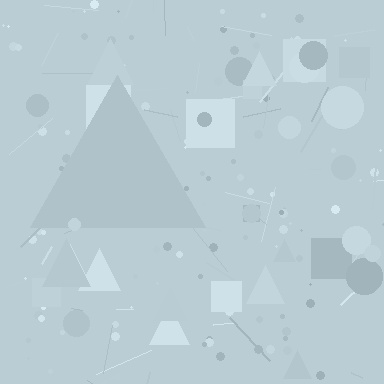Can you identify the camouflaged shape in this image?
The camouflaged shape is a triangle.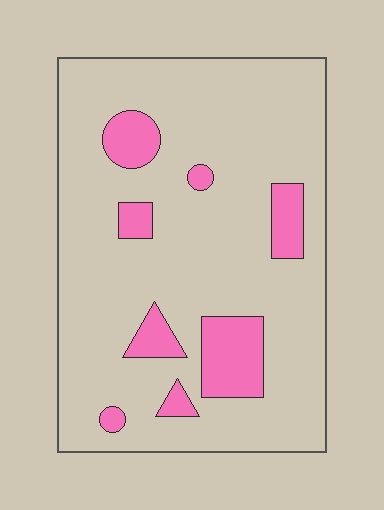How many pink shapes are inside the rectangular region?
8.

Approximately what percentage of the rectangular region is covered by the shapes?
Approximately 15%.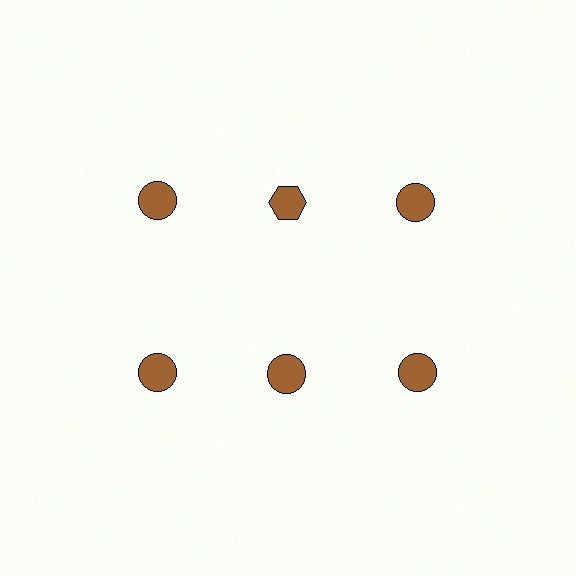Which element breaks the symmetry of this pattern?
The brown hexagon in the top row, second from left column breaks the symmetry. All other shapes are brown circles.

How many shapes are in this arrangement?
There are 6 shapes arranged in a grid pattern.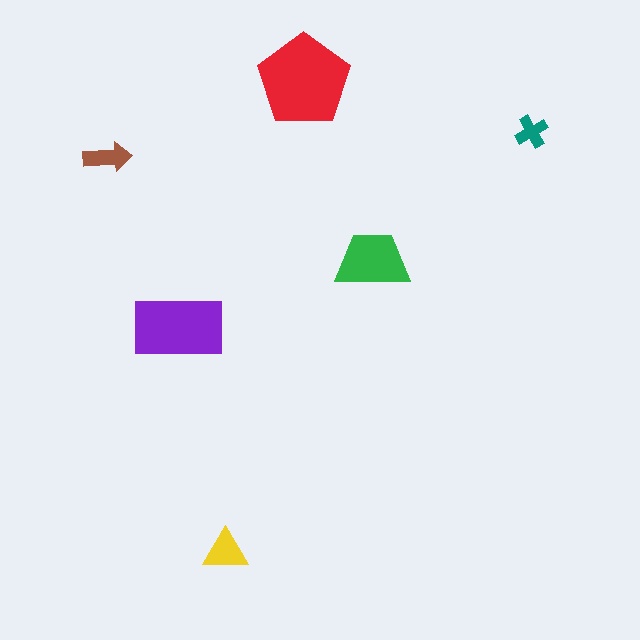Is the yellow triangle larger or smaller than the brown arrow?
Larger.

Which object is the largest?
The red pentagon.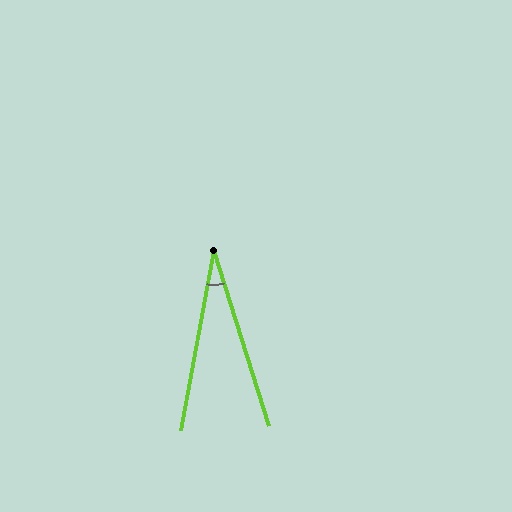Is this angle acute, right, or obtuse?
It is acute.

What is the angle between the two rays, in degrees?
Approximately 28 degrees.